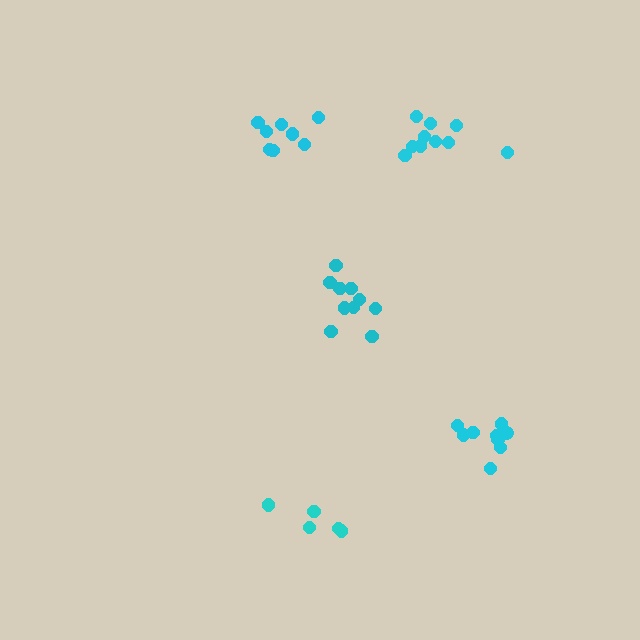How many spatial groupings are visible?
There are 5 spatial groupings.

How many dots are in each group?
Group 1: 9 dots, Group 2: 10 dots, Group 3: 8 dots, Group 4: 10 dots, Group 5: 5 dots (42 total).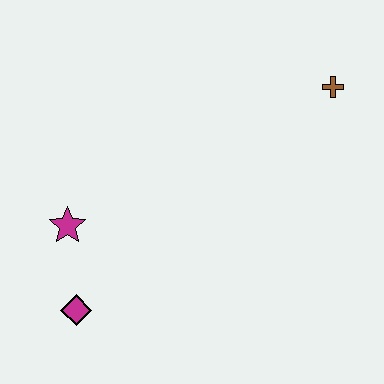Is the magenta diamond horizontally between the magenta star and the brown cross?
Yes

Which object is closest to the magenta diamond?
The magenta star is closest to the magenta diamond.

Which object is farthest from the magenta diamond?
The brown cross is farthest from the magenta diamond.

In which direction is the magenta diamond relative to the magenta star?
The magenta diamond is below the magenta star.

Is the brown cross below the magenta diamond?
No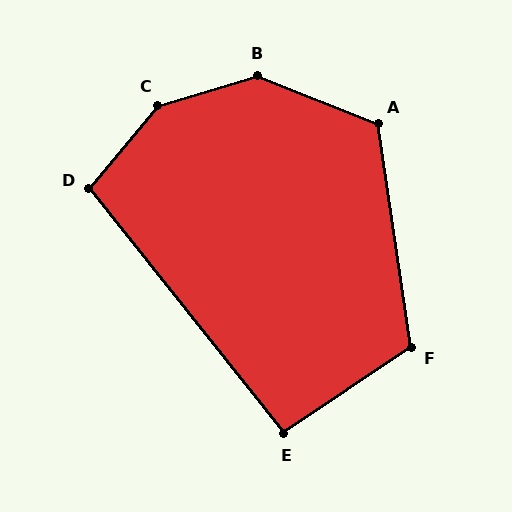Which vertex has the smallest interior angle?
E, at approximately 94 degrees.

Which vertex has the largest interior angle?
C, at approximately 146 degrees.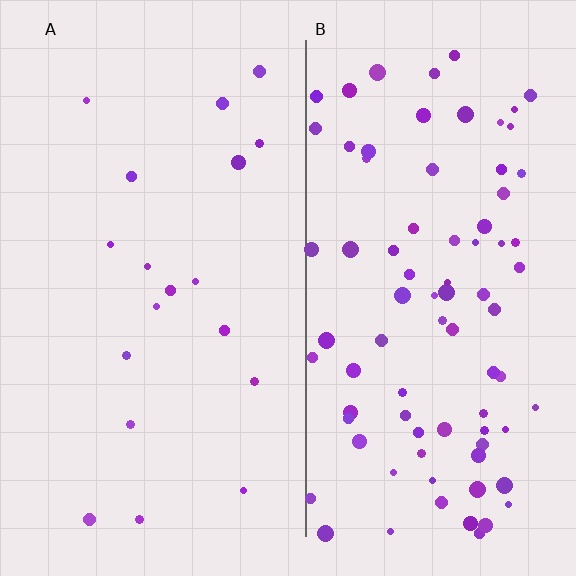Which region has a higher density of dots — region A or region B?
B (the right).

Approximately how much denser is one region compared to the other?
Approximately 4.5× — region B over region A.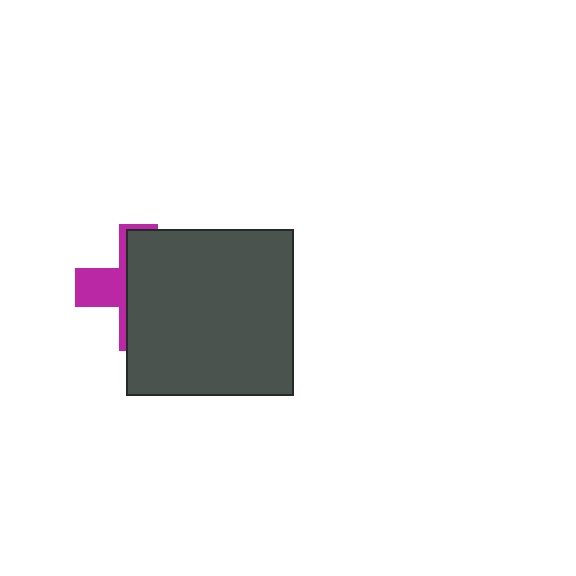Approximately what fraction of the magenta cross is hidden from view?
Roughly 68% of the magenta cross is hidden behind the dark gray square.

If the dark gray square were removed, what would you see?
You would see the complete magenta cross.